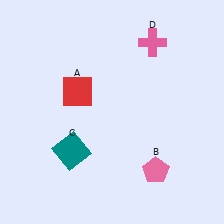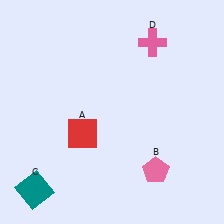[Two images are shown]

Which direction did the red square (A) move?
The red square (A) moved down.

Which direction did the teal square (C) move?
The teal square (C) moved down.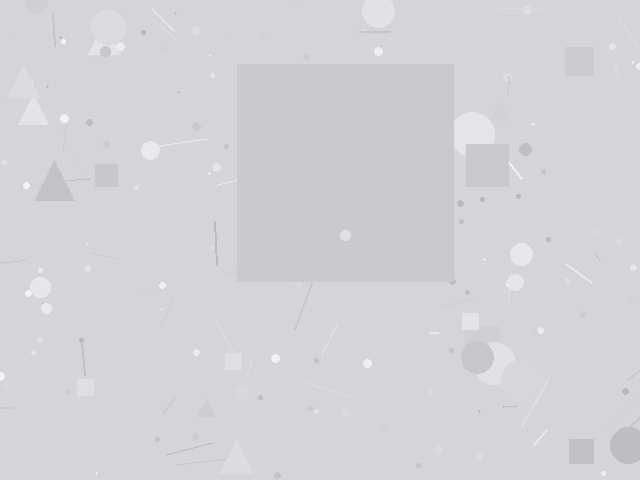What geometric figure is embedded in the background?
A square is embedded in the background.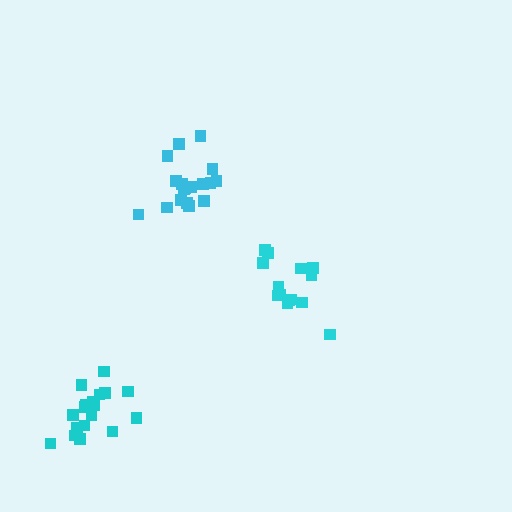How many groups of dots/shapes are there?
There are 3 groups.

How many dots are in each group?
Group 1: 18 dots, Group 2: 14 dots, Group 3: 18 dots (50 total).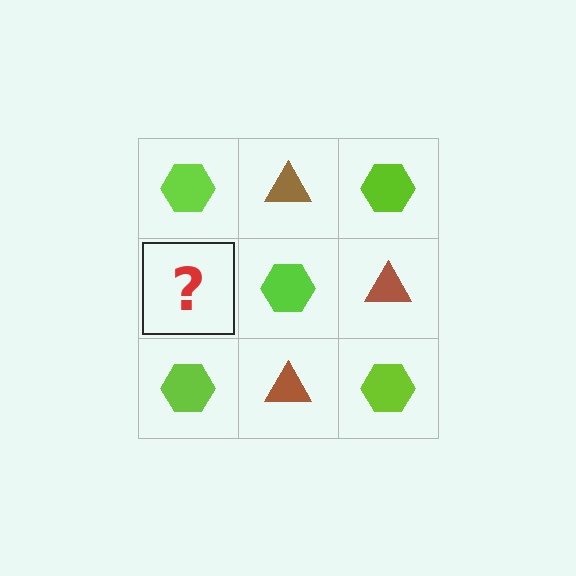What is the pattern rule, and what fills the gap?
The rule is that it alternates lime hexagon and brown triangle in a checkerboard pattern. The gap should be filled with a brown triangle.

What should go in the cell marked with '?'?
The missing cell should contain a brown triangle.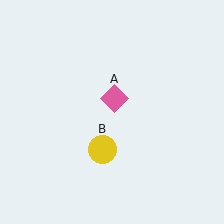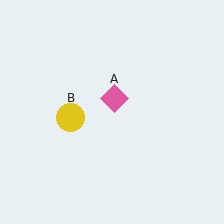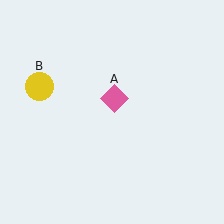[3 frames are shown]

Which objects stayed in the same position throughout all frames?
Pink diamond (object A) remained stationary.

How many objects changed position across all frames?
1 object changed position: yellow circle (object B).